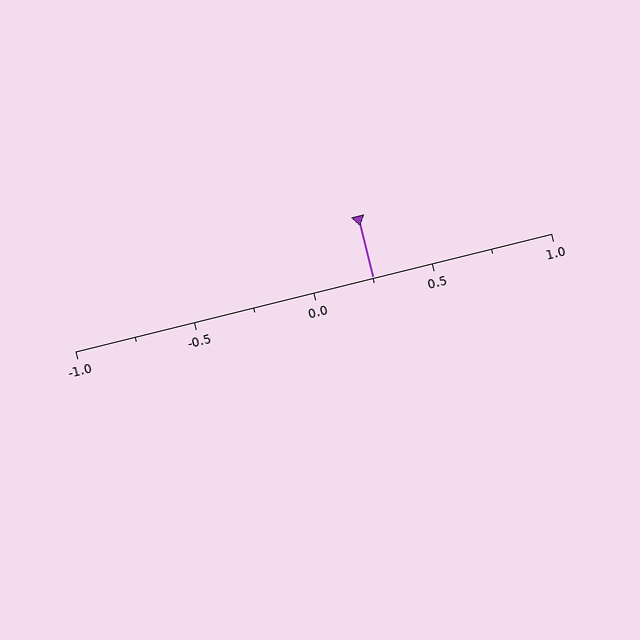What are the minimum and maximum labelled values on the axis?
The axis runs from -1.0 to 1.0.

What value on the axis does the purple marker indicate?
The marker indicates approximately 0.25.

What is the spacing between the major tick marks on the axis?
The major ticks are spaced 0.5 apart.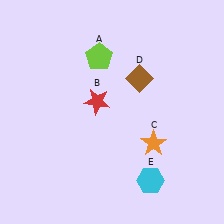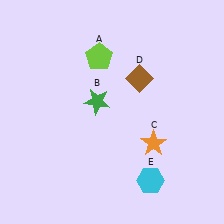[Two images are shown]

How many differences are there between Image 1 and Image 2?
There is 1 difference between the two images.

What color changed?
The star (B) changed from red in Image 1 to green in Image 2.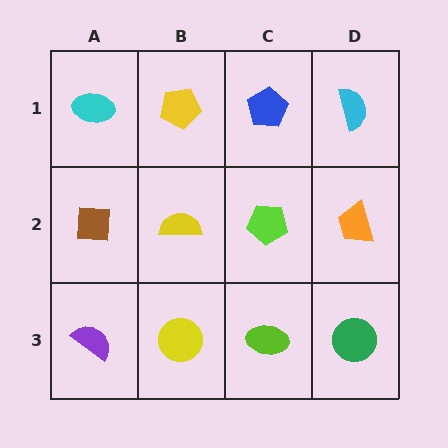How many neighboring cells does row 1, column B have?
3.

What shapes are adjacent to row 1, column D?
An orange trapezoid (row 2, column D), a blue pentagon (row 1, column C).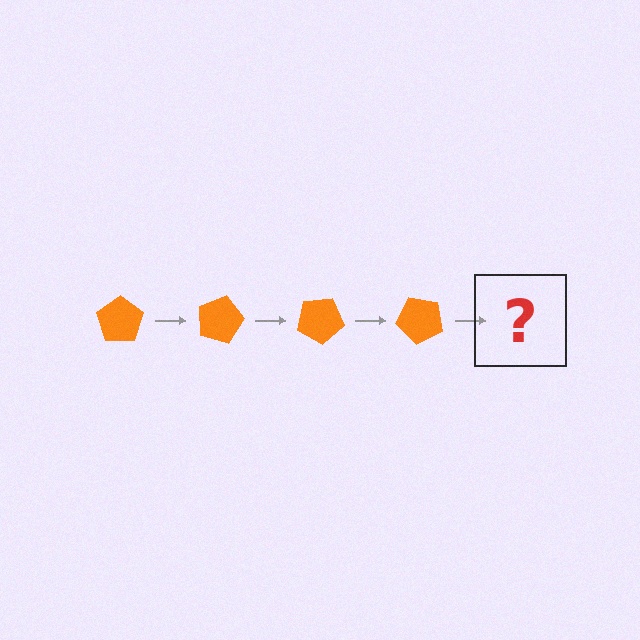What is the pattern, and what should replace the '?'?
The pattern is that the pentagon rotates 15 degrees each step. The '?' should be an orange pentagon rotated 60 degrees.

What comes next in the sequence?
The next element should be an orange pentagon rotated 60 degrees.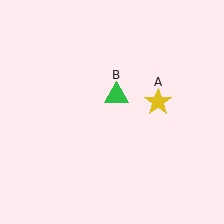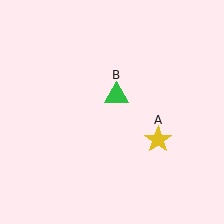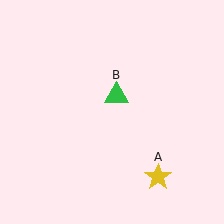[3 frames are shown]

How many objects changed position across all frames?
1 object changed position: yellow star (object A).